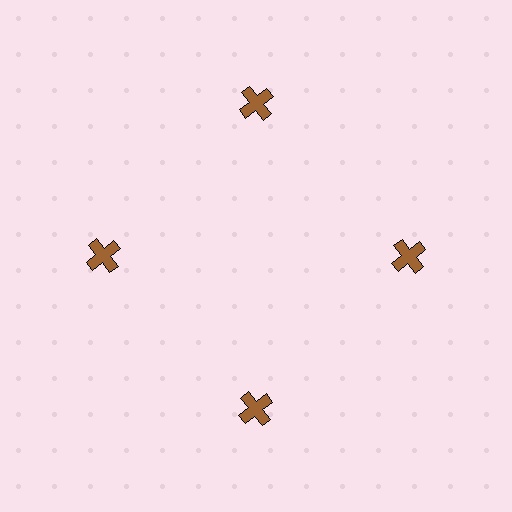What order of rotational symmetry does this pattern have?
This pattern has 4-fold rotational symmetry.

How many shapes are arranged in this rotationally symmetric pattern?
There are 4 shapes, arranged in 4 groups of 1.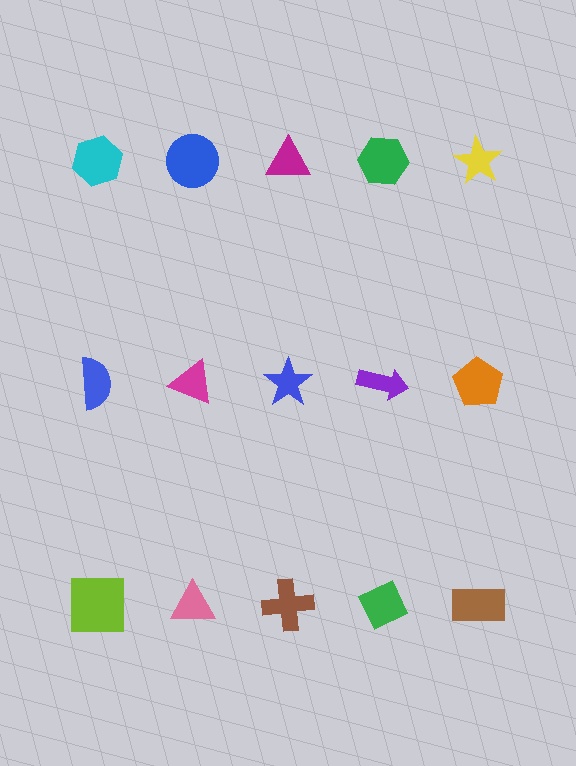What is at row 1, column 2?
A blue circle.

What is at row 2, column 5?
An orange pentagon.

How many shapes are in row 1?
5 shapes.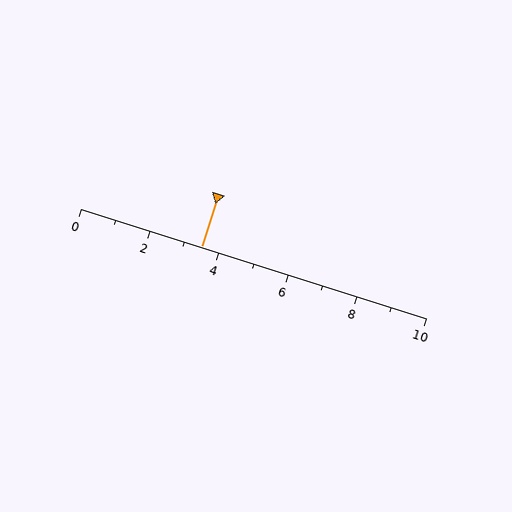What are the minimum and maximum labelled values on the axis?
The axis runs from 0 to 10.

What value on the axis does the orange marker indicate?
The marker indicates approximately 3.5.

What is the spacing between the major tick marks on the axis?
The major ticks are spaced 2 apart.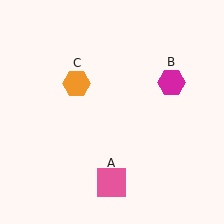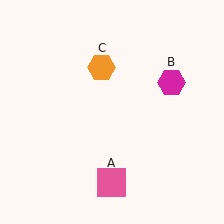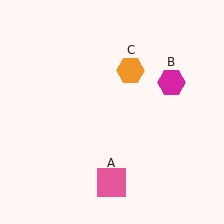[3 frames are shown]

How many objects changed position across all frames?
1 object changed position: orange hexagon (object C).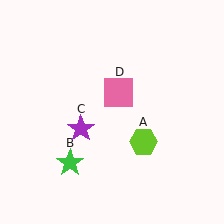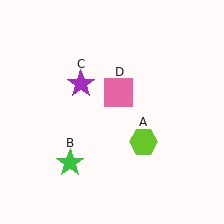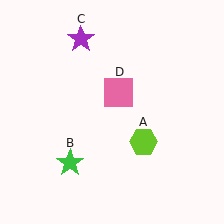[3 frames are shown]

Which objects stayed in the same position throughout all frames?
Lime hexagon (object A) and green star (object B) and pink square (object D) remained stationary.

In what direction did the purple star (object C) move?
The purple star (object C) moved up.